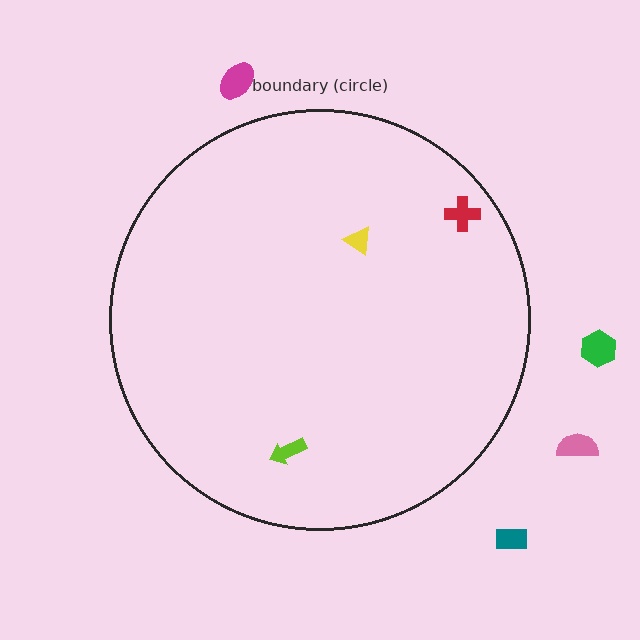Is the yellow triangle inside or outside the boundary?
Inside.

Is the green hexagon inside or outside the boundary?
Outside.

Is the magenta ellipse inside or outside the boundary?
Outside.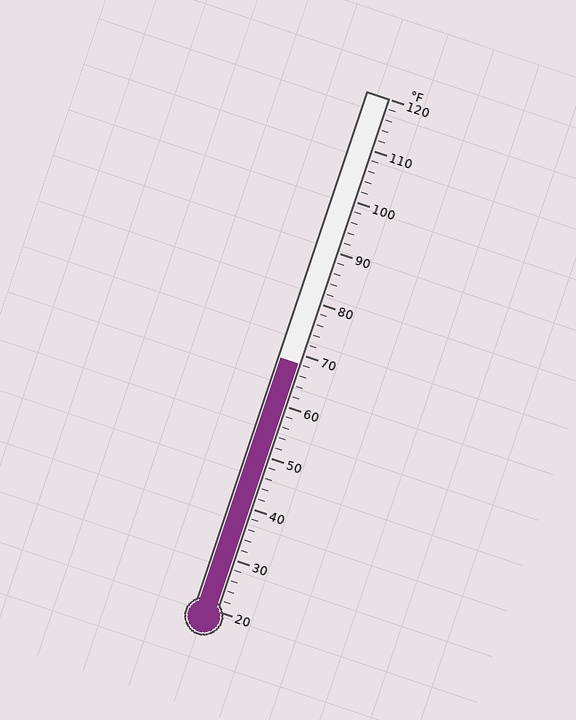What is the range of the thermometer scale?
The thermometer scale ranges from 20°F to 120°F.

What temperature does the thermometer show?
The thermometer shows approximately 68°F.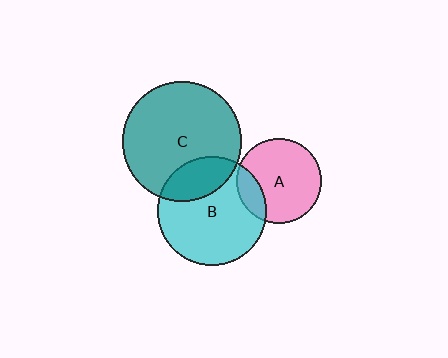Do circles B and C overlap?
Yes.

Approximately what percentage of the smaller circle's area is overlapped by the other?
Approximately 25%.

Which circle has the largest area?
Circle C (teal).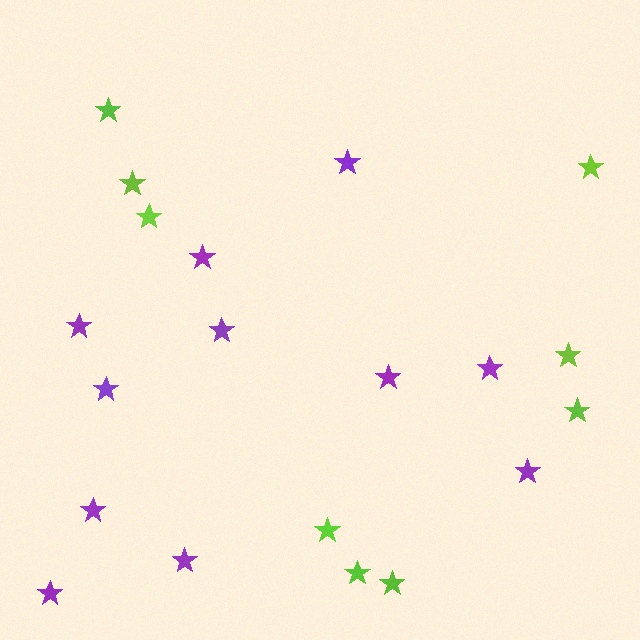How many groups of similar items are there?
There are 2 groups: one group of lime stars (9) and one group of purple stars (11).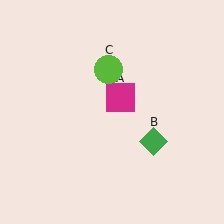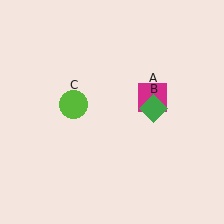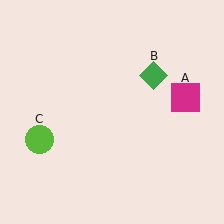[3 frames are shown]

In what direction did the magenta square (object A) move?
The magenta square (object A) moved right.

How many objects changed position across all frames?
3 objects changed position: magenta square (object A), green diamond (object B), lime circle (object C).